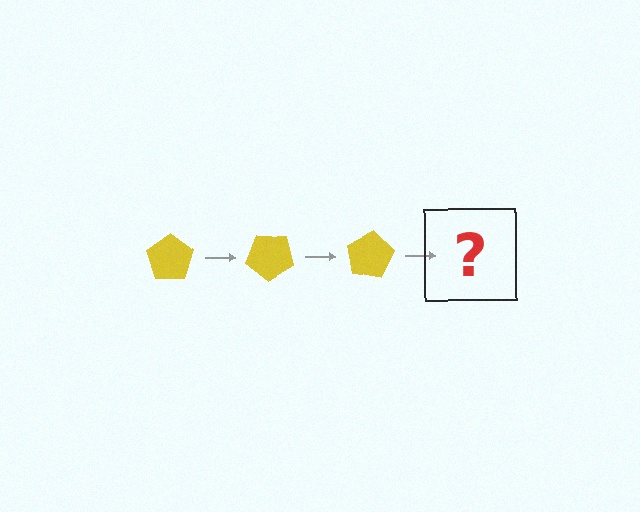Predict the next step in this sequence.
The next step is a yellow pentagon rotated 120 degrees.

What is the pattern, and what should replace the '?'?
The pattern is that the pentagon rotates 40 degrees each step. The '?' should be a yellow pentagon rotated 120 degrees.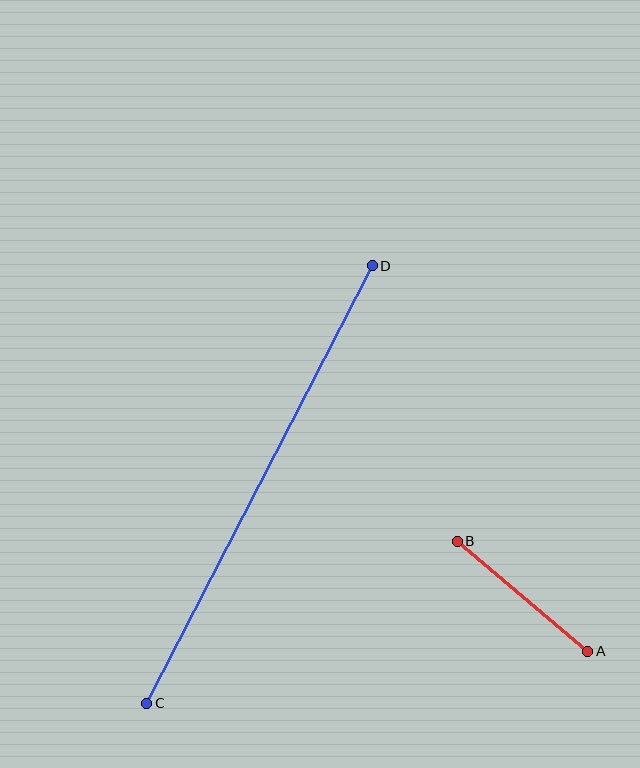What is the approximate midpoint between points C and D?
The midpoint is at approximately (259, 484) pixels.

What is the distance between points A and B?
The distance is approximately 171 pixels.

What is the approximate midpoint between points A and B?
The midpoint is at approximately (522, 596) pixels.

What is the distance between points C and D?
The distance is approximately 492 pixels.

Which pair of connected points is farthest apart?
Points C and D are farthest apart.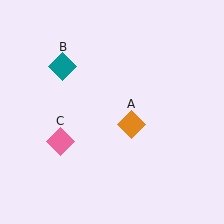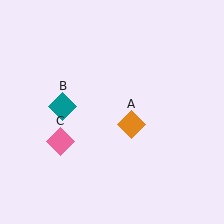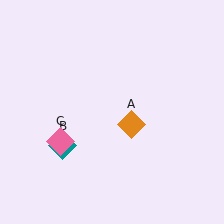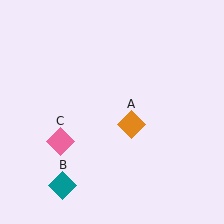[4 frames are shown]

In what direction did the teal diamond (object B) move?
The teal diamond (object B) moved down.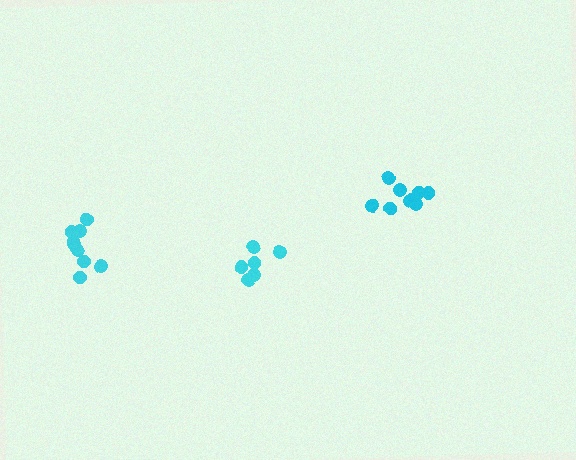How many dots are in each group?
Group 1: 6 dots, Group 2: 8 dots, Group 3: 9 dots (23 total).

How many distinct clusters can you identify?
There are 3 distinct clusters.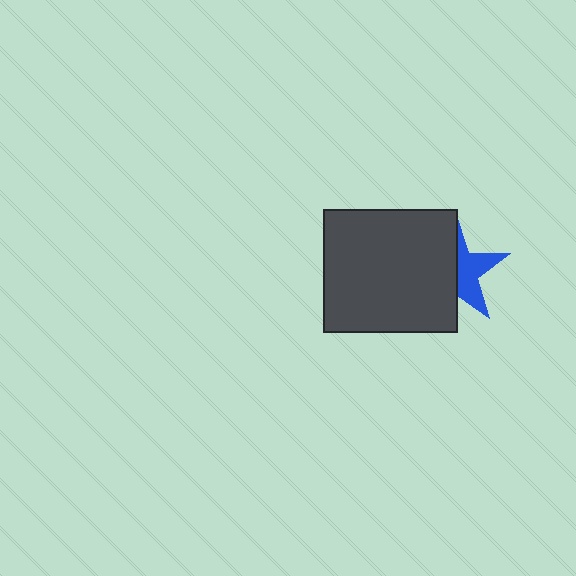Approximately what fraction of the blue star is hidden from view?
Roughly 54% of the blue star is hidden behind the dark gray rectangle.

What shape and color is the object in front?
The object in front is a dark gray rectangle.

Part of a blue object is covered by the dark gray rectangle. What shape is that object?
It is a star.